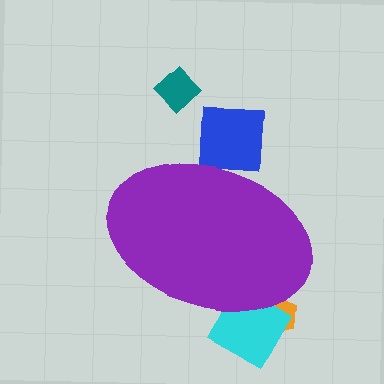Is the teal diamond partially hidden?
No, the teal diamond is fully visible.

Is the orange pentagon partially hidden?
Yes, the orange pentagon is partially hidden behind the purple ellipse.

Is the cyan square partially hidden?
Yes, the cyan square is partially hidden behind the purple ellipse.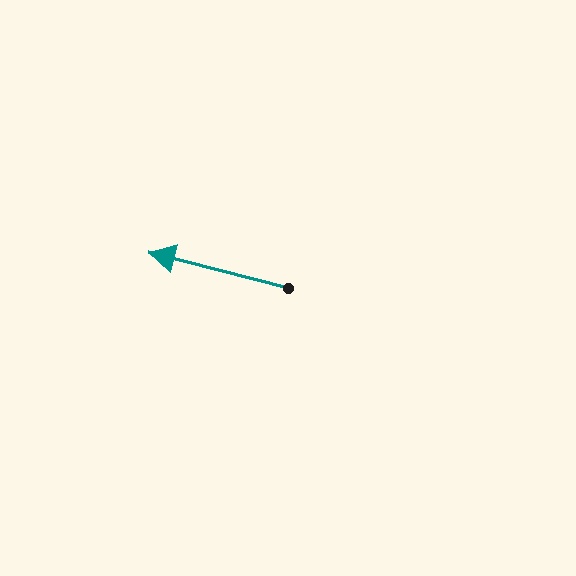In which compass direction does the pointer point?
West.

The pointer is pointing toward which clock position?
Roughly 9 o'clock.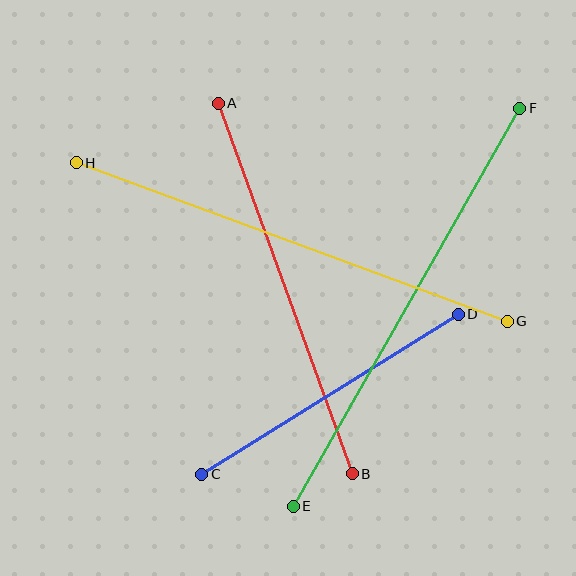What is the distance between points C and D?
The distance is approximately 302 pixels.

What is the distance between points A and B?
The distance is approximately 394 pixels.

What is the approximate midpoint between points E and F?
The midpoint is at approximately (406, 307) pixels.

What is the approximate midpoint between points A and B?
The midpoint is at approximately (285, 289) pixels.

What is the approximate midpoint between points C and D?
The midpoint is at approximately (330, 394) pixels.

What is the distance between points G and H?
The distance is approximately 459 pixels.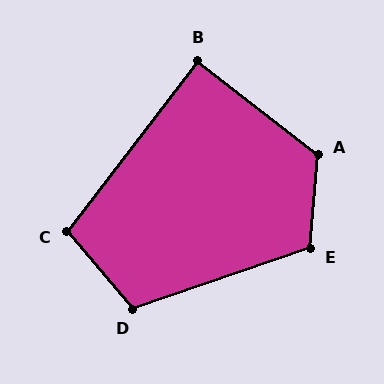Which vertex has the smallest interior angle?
B, at approximately 90 degrees.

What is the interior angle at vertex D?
Approximately 111 degrees (obtuse).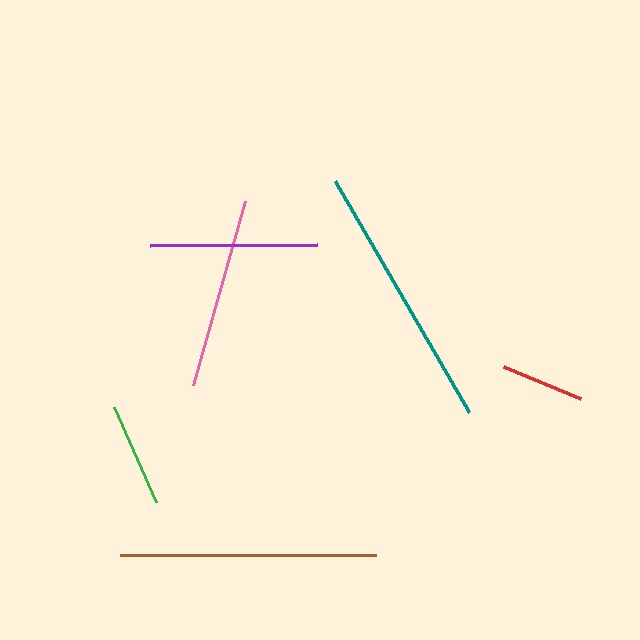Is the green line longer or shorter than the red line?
The green line is longer than the red line.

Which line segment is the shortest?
The red line is the shortest at approximately 83 pixels.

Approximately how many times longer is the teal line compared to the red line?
The teal line is approximately 3.2 times the length of the red line.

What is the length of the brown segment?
The brown segment is approximately 257 pixels long.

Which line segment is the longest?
The teal line is the longest at approximately 267 pixels.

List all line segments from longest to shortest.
From longest to shortest: teal, brown, pink, purple, green, red.